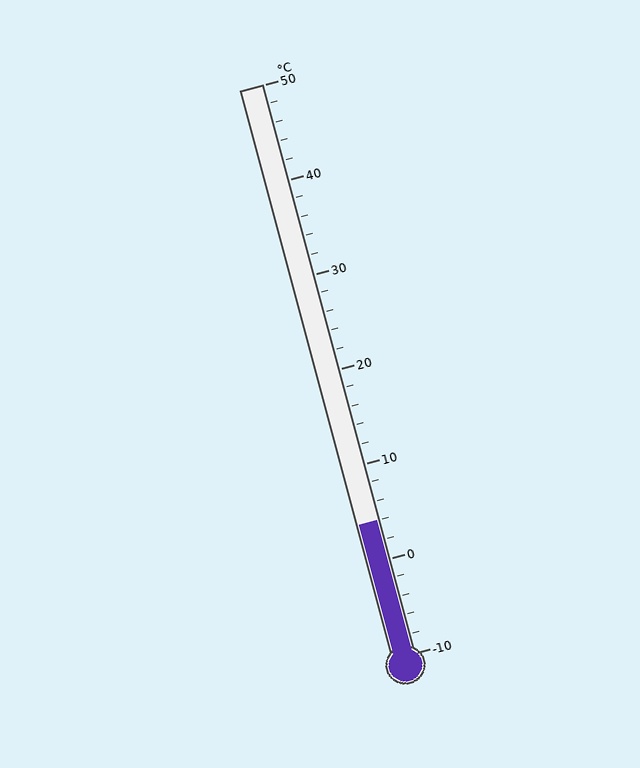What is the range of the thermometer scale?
The thermometer scale ranges from -10°C to 50°C.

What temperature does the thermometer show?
The thermometer shows approximately 4°C.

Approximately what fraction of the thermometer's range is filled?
The thermometer is filled to approximately 25% of its range.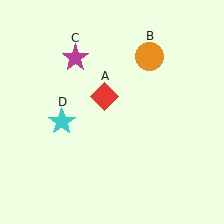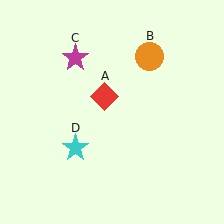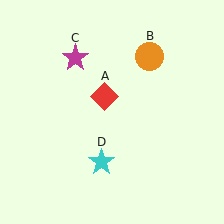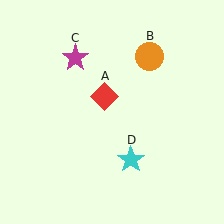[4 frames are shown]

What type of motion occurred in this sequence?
The cyan star (object D) rotated counterclockwise around the center of the scene.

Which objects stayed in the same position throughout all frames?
Red diamond (object A) and orange circle (object B) and magenta star (object C) remained stationary.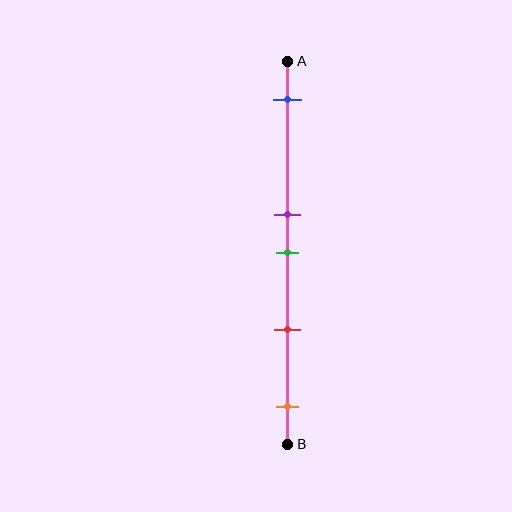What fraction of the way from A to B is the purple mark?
The purple mark is approximately 40% (0.4) of the way from A to B.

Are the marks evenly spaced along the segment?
No, the marks are not evenly spaced.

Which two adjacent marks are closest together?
The purple and green marks are the closest adjacent pair.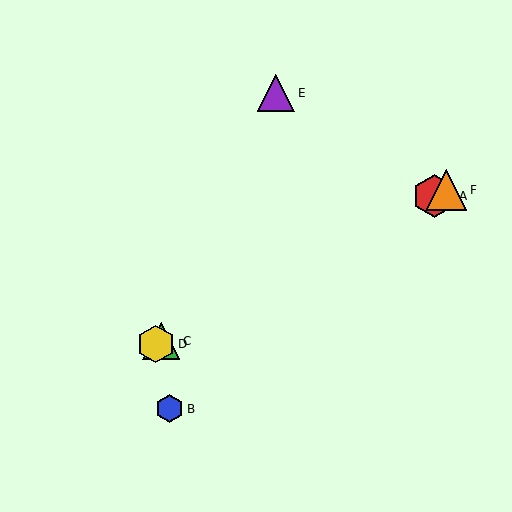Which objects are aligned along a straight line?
Objects A, C, D, F are aligned along a straight line.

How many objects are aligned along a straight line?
4 objects (A, C, D, F) are aligned along a straight line.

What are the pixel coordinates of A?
Object A is at (434, 196).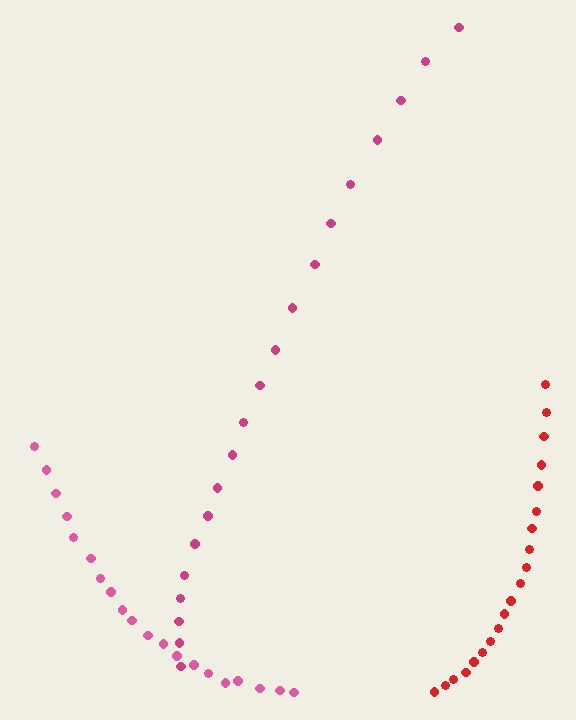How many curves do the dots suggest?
There are 3 distinct paths.